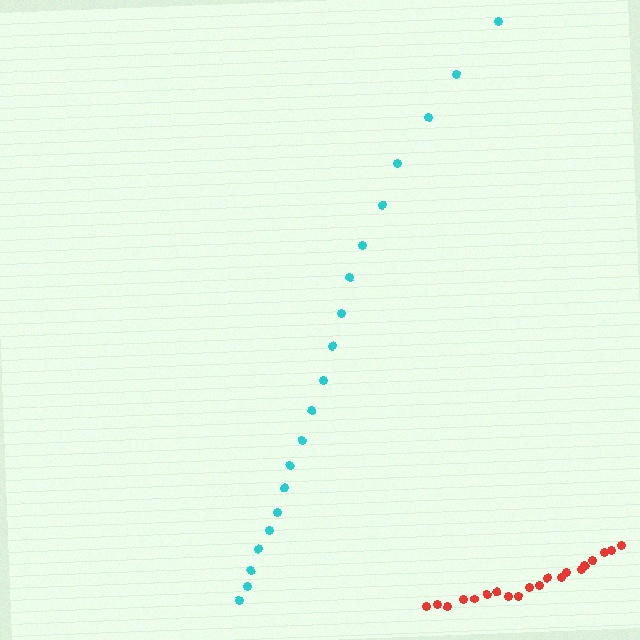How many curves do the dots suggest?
There are 2 distinct paths.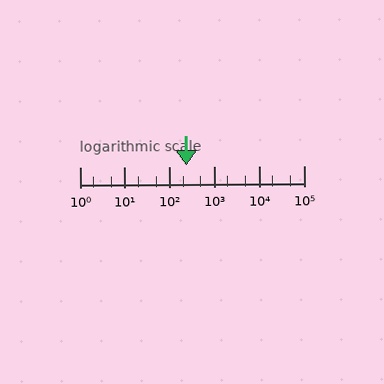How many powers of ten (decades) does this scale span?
The scale spans 5 decades, from 1 to 100000.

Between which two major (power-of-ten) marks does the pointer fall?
The pointer is between 100 and 1000.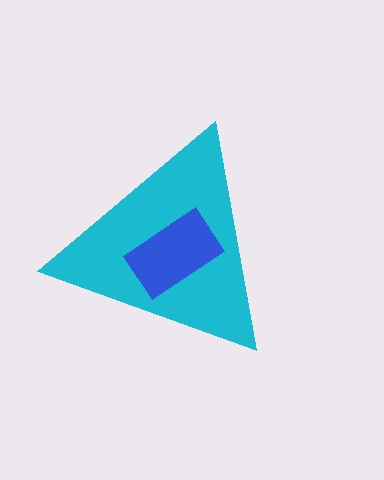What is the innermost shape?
The blue rectangle.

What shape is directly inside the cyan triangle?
The blue rectangle.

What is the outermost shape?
The cyan triangle.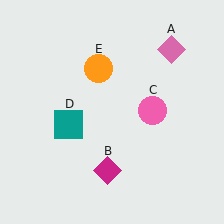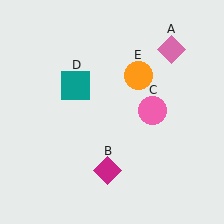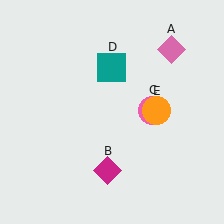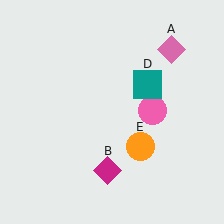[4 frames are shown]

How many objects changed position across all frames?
2 objects changed position: teal square (object D), orange circle (object E).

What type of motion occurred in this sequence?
The teal square (object D), orange circle (object E) rotated clockwise around the center of the scene.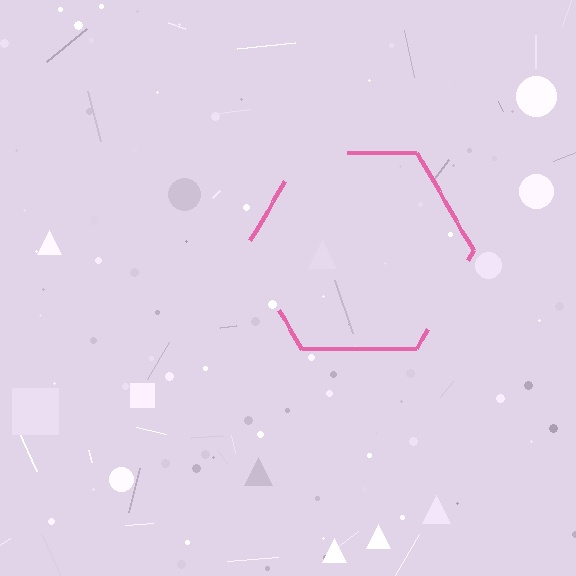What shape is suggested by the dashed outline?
The dashed outline suggests a hexagon.